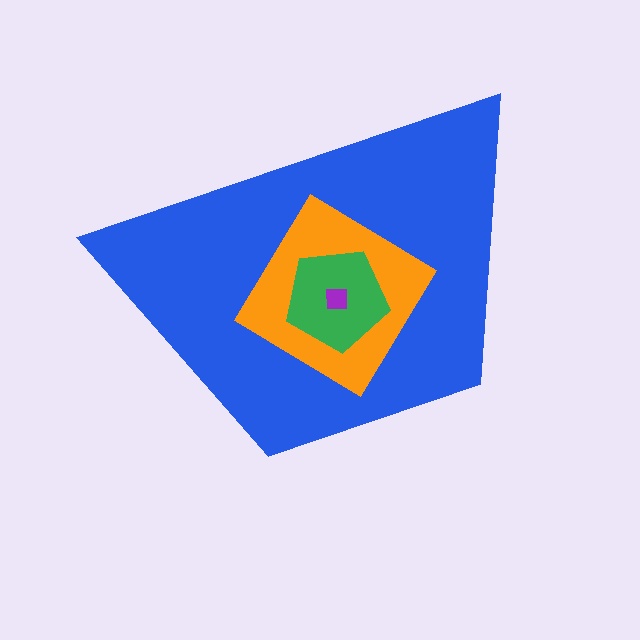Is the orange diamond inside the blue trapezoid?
Yes.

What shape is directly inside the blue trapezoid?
The orange diamond.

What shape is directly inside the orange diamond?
The green pentagon.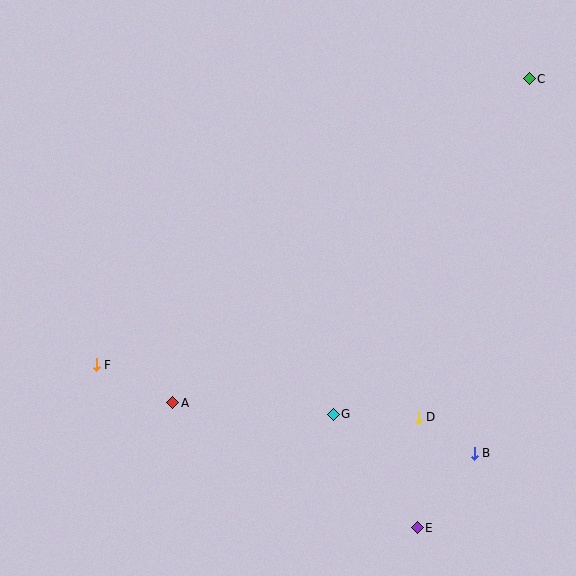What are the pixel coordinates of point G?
Point G is at (333, 414).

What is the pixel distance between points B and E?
The distance between B and E is 93 pixels.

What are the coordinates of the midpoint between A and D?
The midpoint between A and D is at (295, 410).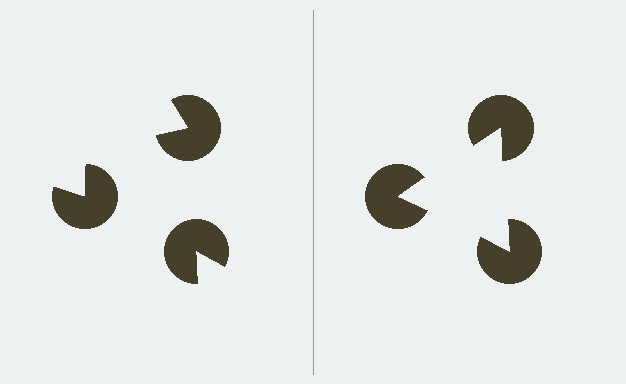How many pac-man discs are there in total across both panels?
6 — 3 on each side.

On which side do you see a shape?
An illusory triangle appears on the right side. On the left side the wedge cuts are rotated, so no coherent shape forms.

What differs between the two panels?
The pac-man discs are positioned identically on both sides; only the wedge orientations differ. On the right they align to a triangle; on the left they are misaligned.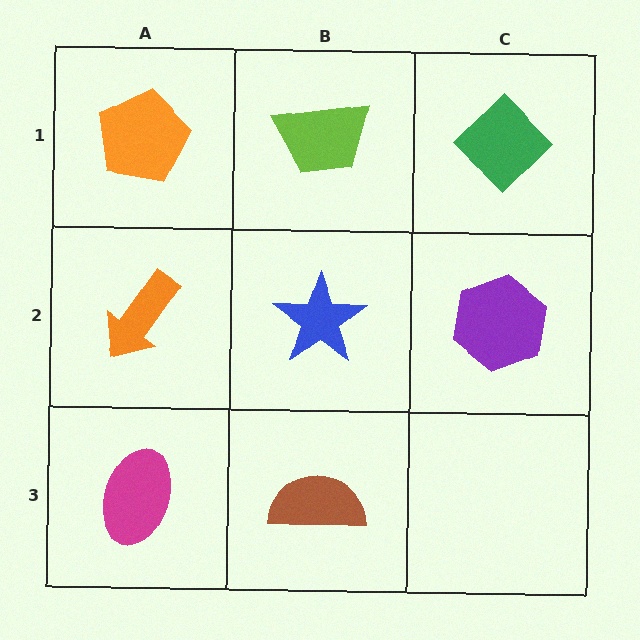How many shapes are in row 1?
3 shapes.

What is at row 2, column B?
A blue star.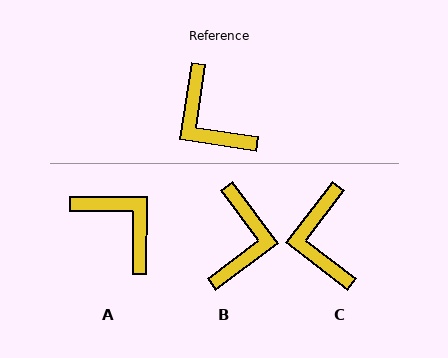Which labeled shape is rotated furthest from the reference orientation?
A, about 172 degrees away.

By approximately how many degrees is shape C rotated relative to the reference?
Approximately 29 degrees clockwise.